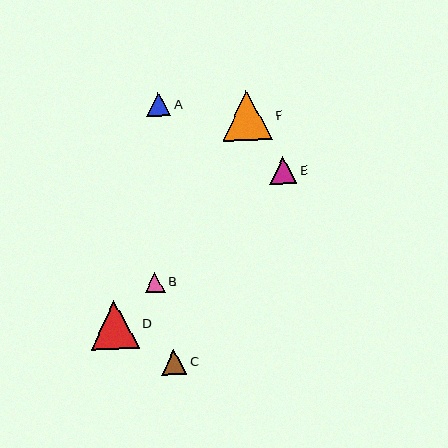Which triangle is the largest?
Triangle F is the largest with a size of approximately 50 pixels.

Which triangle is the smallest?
Triangle B is the smallest with a size of approximately 20 pixels.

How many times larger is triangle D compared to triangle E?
Triangle D is approximately 1.8 times the size of triangle E.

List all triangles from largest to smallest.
From largest to smallest: F, D, E, C, A, B.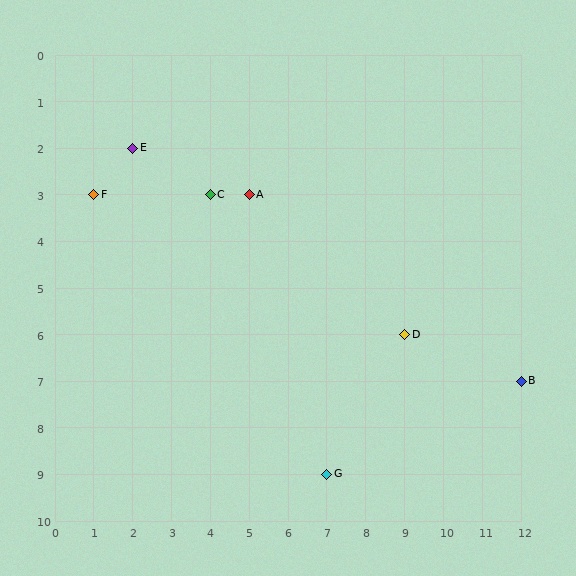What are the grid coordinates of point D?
Point D is at grid coordinates (9, 6).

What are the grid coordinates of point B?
Point B is at grid coordinates (12, 7).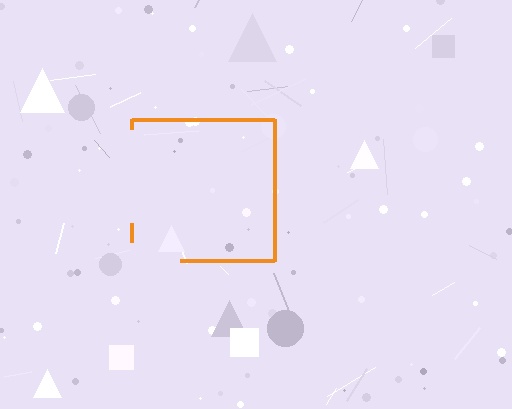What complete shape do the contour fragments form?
The contour fragments form a square.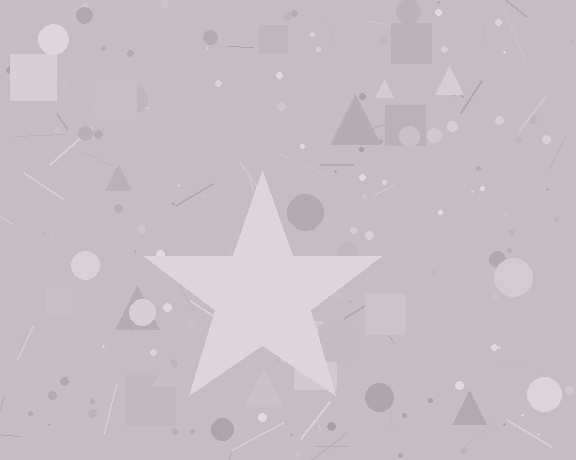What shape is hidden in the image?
A star is hidden in the image.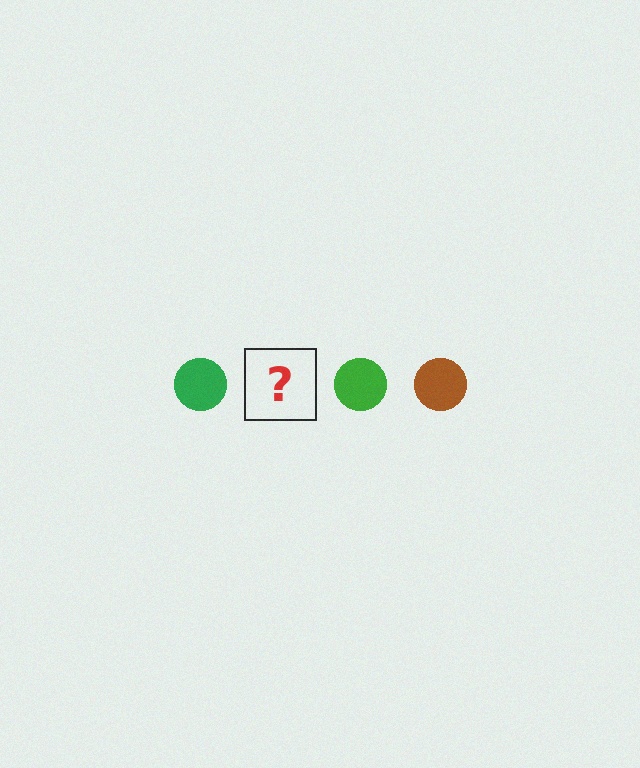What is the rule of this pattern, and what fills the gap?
The rule is that the pattern cycles through green, brown circles. The gap should be filled with a brown circle.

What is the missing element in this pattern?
The missing element is a brown circle.